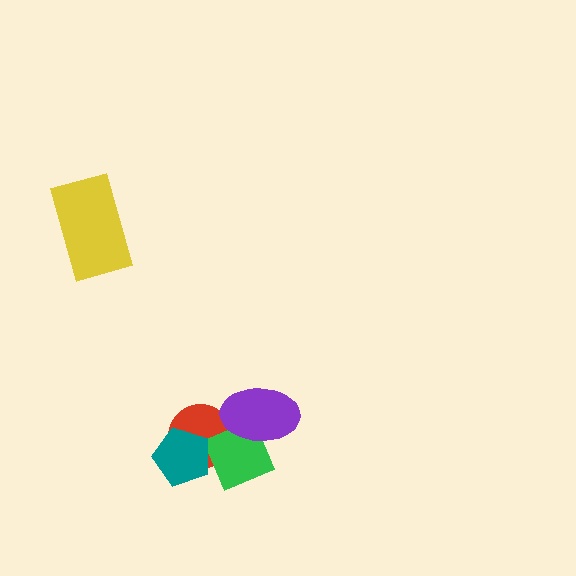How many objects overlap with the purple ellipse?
2 objects overlap with the purple ellipse.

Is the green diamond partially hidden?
Yes, it is partially covered by another shape.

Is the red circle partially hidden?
Yes, it is partially covered by another shape.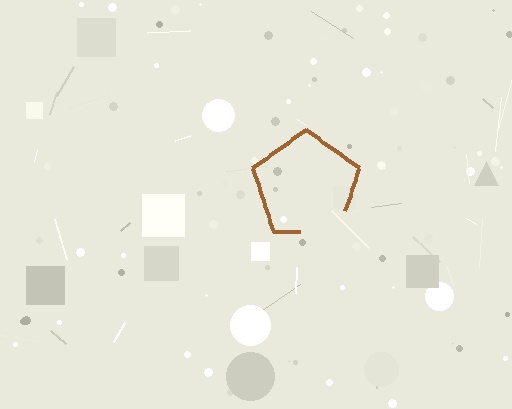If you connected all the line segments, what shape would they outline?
They would outline a pentagon.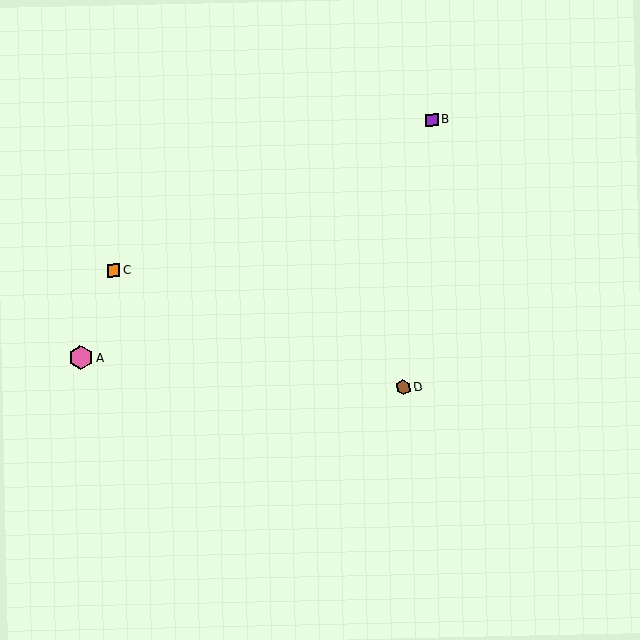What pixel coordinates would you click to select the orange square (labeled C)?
Click at (113, 271) to select the orange square C.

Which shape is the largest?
The pink hexagon (labeled A) is the largest.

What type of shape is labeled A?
Shape A is a pink hexagon.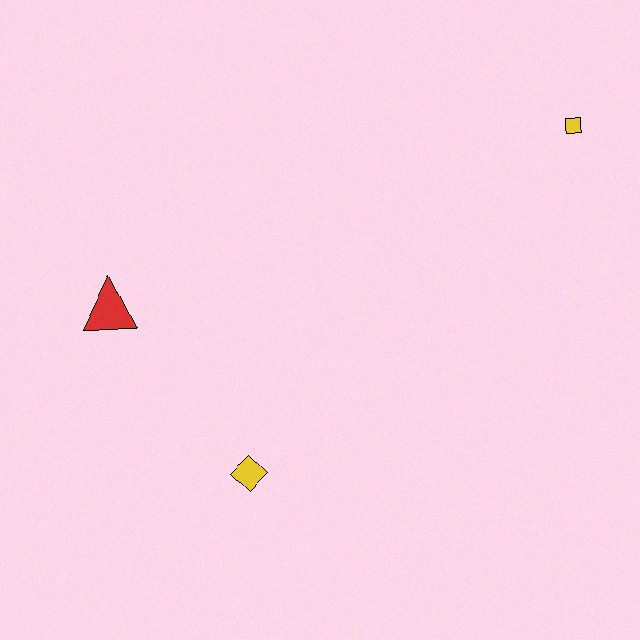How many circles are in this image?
There are no circles.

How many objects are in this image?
There are 3 objects.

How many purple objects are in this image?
There are no purple objects.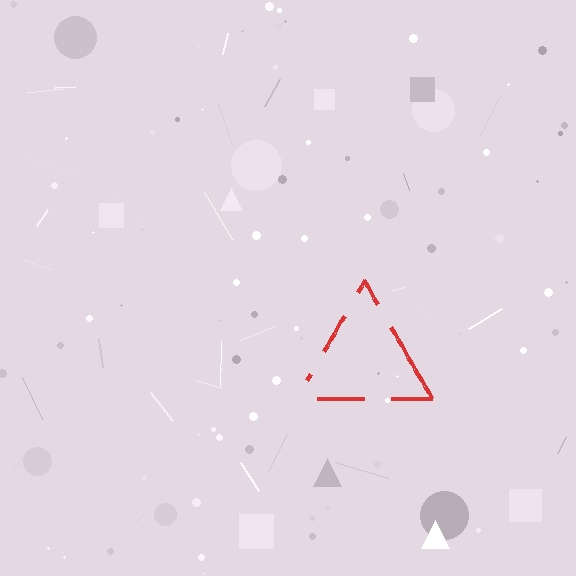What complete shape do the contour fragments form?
The contour fragments form a triangle.